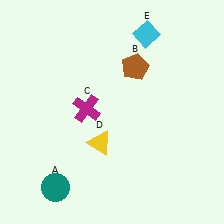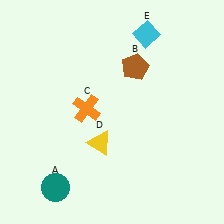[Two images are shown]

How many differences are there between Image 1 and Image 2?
There is 1 difference between the two images.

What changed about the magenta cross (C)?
In Image 1, C is magenta. In Image 2, it changed to orange.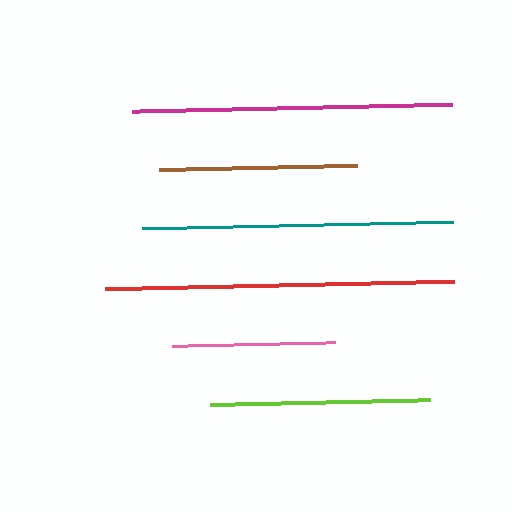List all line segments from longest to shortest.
From longest to shortest: red, magenta, teal, lime, brown, pink.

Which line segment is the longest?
The red line is the longest at approximately 349 pixels.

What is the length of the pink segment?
The pink segment is approximately 163 pixels long.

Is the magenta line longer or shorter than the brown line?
The magenta line is longer than the brown line.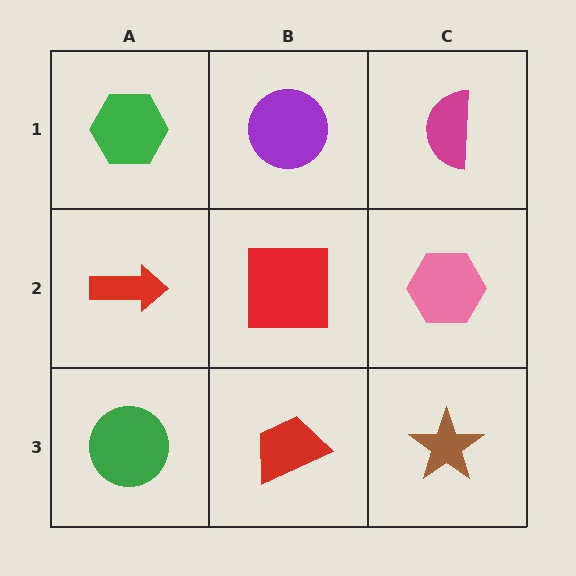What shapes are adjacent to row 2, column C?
A magenta semicircle (row 1, column C), a brown star (row 3, column C), a red square (row 2, column B).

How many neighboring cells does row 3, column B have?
3.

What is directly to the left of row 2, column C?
A red square.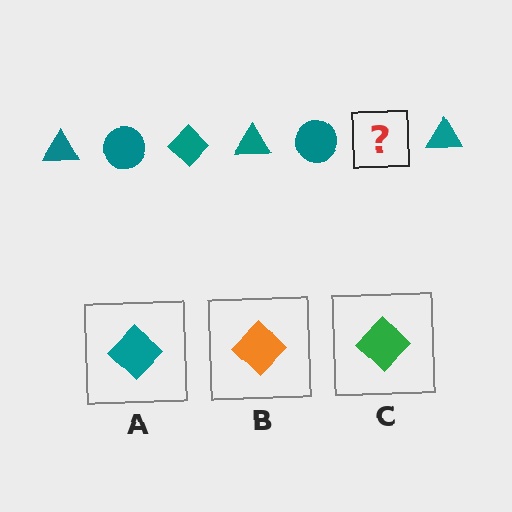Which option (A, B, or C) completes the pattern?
A.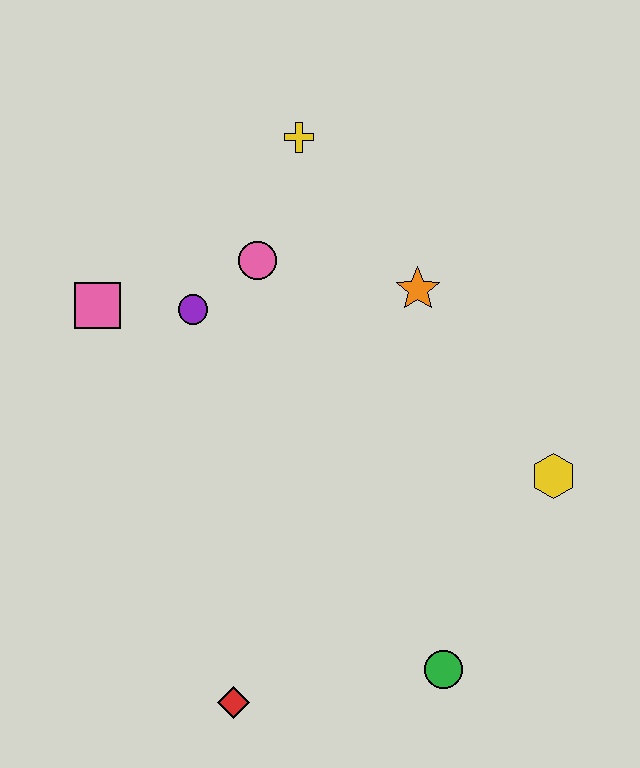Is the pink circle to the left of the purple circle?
No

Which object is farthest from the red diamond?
The yellow cross is farthest from the red diamond.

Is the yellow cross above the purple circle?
Yes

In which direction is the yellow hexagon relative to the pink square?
The yellow hexagon is to the right of the pink square.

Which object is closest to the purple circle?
The pink circle is closest to the purple circle.